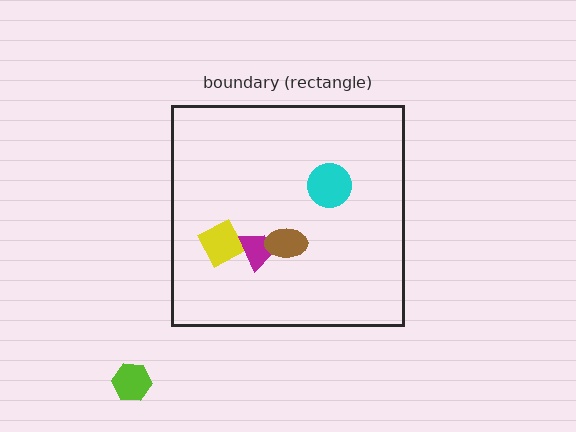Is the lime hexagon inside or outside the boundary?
Outside.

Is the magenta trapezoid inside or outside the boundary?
Inside.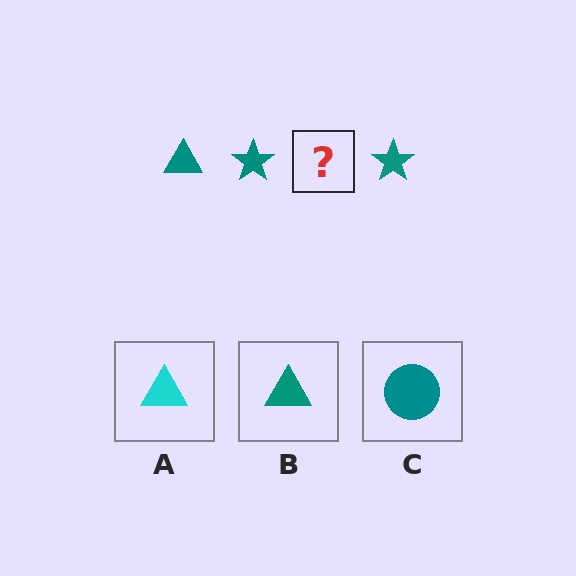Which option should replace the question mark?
Option B.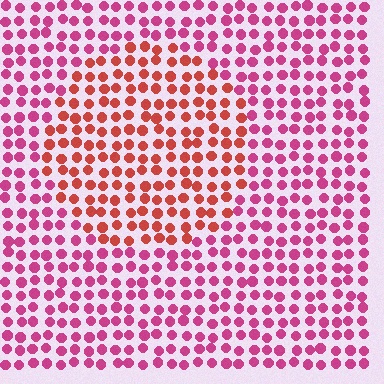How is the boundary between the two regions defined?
The boundary is defined purely by a slight shift in hue (about 35 degrees). Spacing, size, and orientation are identical on both sides.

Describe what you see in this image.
The image is filled with small magenta elements in a uniform arrangement. A circle-shaped region is visible where the elements are tinted to a slightly different hue, forming a subtle color boundary.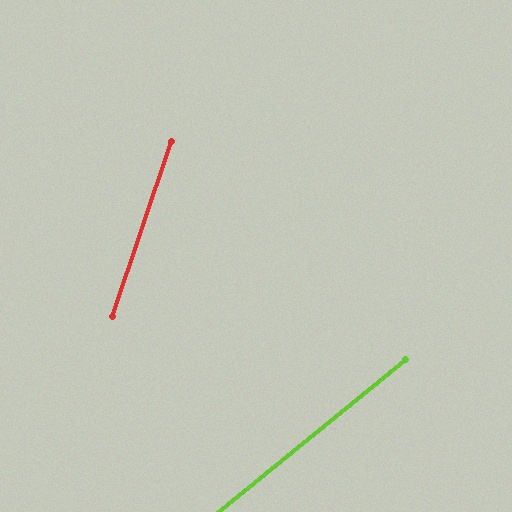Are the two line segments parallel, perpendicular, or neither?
Neither parallel nor perpendicular — they differ by about 32°.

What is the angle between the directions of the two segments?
Approximately 32 degrees.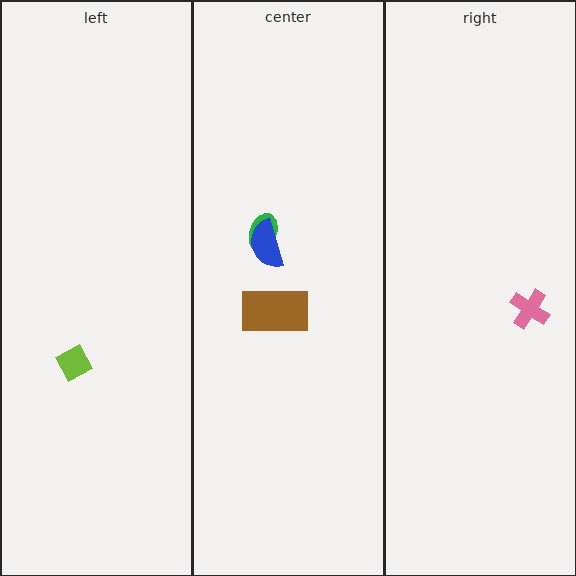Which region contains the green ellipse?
The center region.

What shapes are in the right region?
The pink cross.